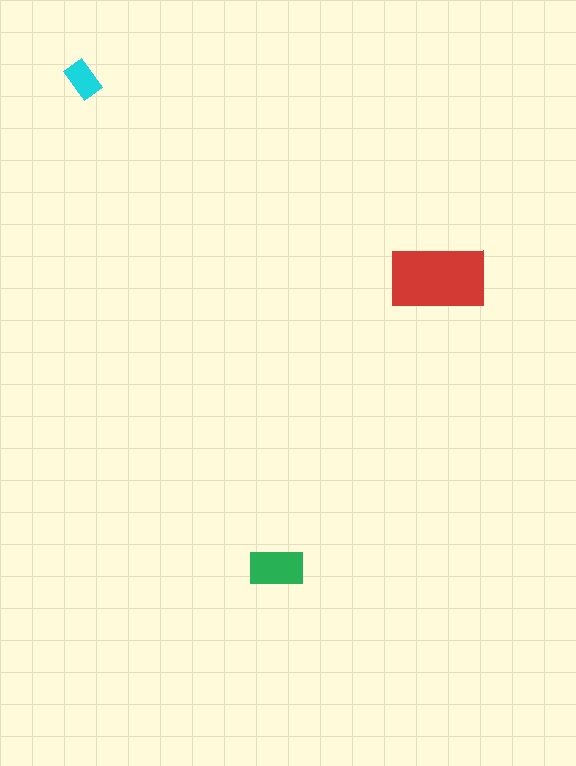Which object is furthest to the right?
The red rectangle is rightmost.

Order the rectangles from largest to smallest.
the red one, the green one, the cyan one.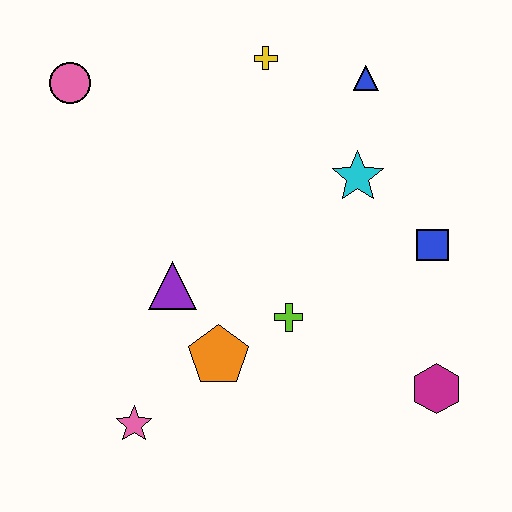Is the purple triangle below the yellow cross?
Yes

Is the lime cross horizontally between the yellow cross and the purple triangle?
No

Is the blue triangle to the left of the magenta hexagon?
Yes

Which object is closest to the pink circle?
The yellow cross is closest to the pink circle.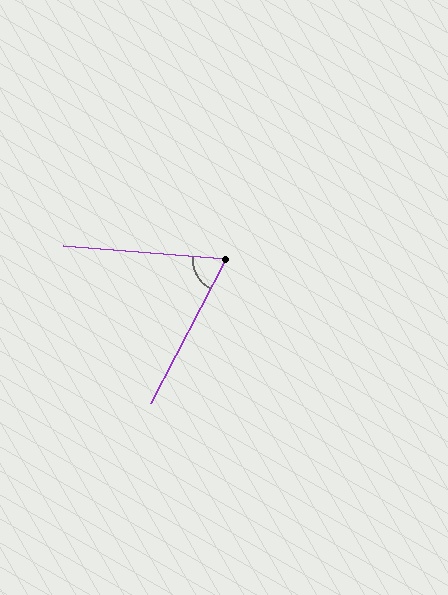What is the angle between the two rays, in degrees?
Approximately 67 degrees.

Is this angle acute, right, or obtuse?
It is acute.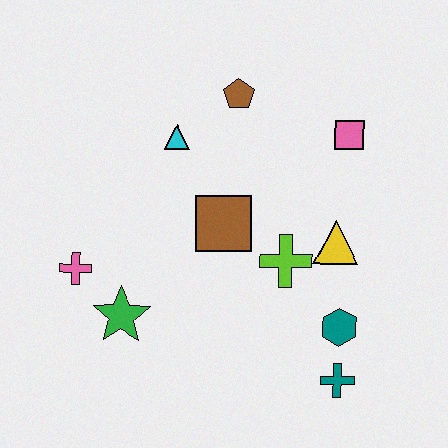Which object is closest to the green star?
The pink cross is closest to the green star.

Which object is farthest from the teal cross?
The brown pentagon is farthest from the teal cross.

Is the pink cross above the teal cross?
Yes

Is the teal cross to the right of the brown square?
Yes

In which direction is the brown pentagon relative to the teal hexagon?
The brown pentagon is above the teal hexagon.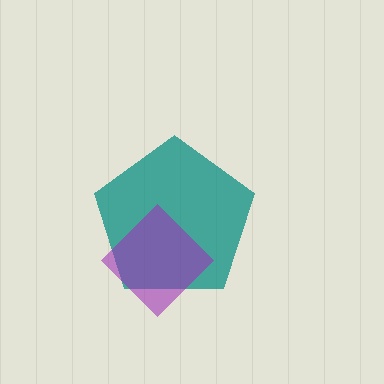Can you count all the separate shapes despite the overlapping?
Yes, there are 2 separate shapes.